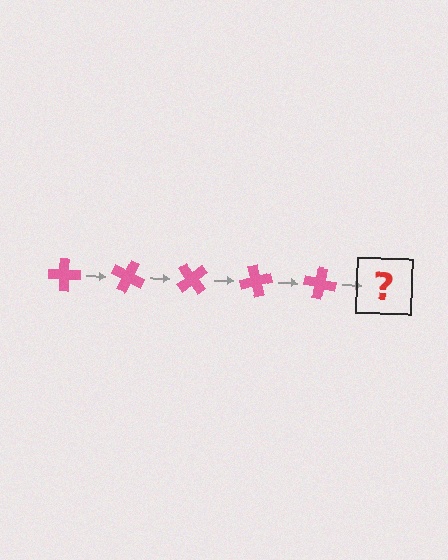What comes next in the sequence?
The next element should be a pink cross rotated 125 degrees.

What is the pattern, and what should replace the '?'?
The pattern is that the cross rotates 25 degrees each step. The '?' should be a pink cross rotated 125 degrees.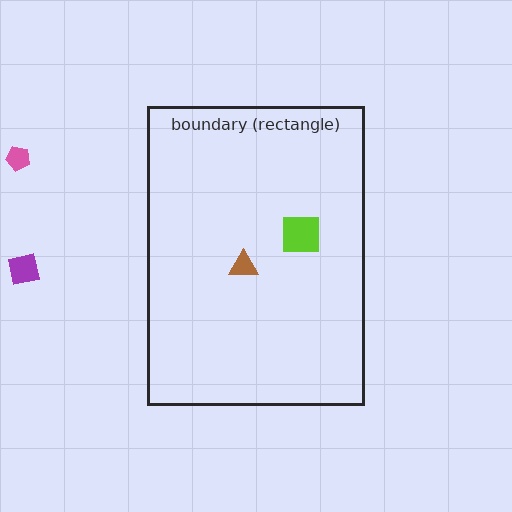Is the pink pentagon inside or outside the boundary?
Outside.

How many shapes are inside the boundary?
2 inside, 2 outside.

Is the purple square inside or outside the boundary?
Outside.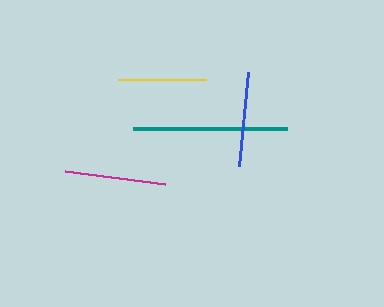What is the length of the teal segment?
The teal segment is approximately 153 pixels long.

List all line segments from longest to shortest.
From longest to shortest: teal, magenta, blue, yellow.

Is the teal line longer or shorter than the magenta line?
The teal line is longer than the magenta line.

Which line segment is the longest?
The teal line is the longest at approximately 153 pixels.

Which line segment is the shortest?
The yellow line is the shortest at approximately 88 pixels.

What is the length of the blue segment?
The blue segment is approximately 95 pixels long.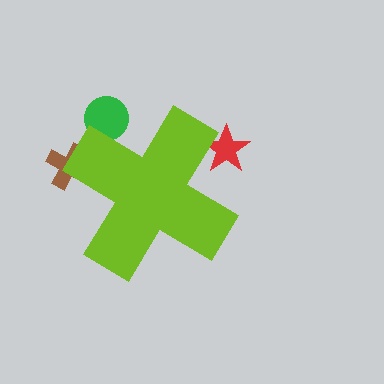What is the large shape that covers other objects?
A lime cross.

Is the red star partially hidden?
Yes, the red star is partially hidden behind the lime cross.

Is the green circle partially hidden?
Yes, the green circle is partially hidden behind the lime cross.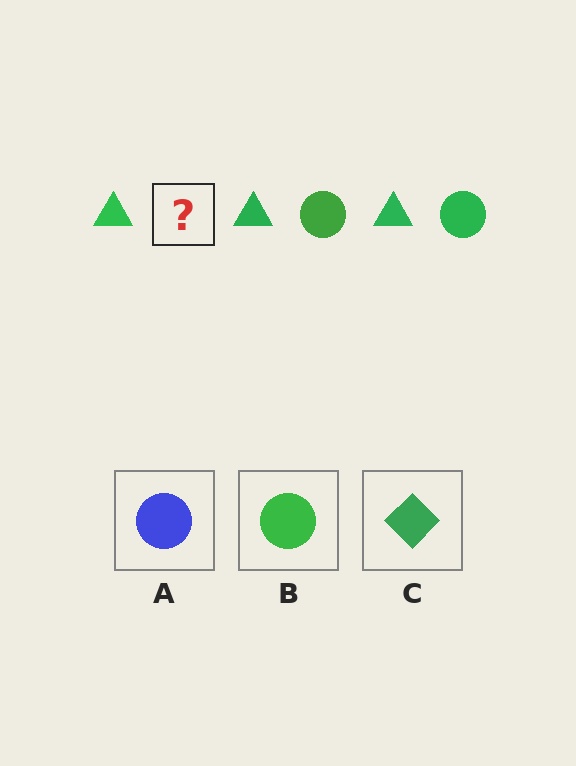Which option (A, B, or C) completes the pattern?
B.